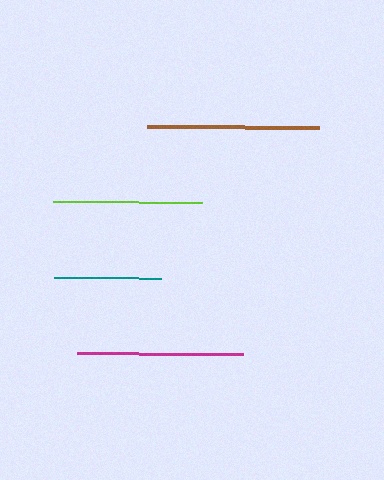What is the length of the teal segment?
The teal segment is approximately 107 pixels long.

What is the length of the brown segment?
The brown segment is approximately 172 pixels long.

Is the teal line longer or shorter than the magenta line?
The magenta line is longer than the teal line.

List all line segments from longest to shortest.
From longest to shortest: brown, magenta, lime, teal.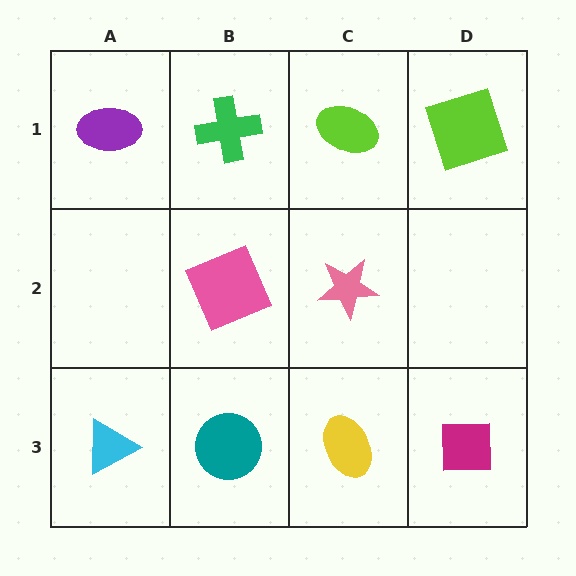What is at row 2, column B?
A pink square.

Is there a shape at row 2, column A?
No, that cell is empty.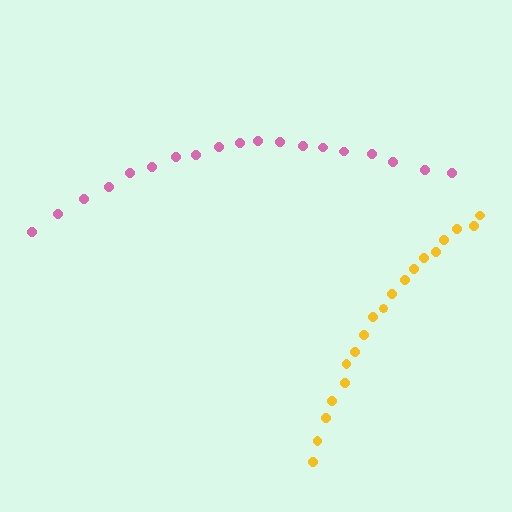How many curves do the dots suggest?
There are 2 distinct paths.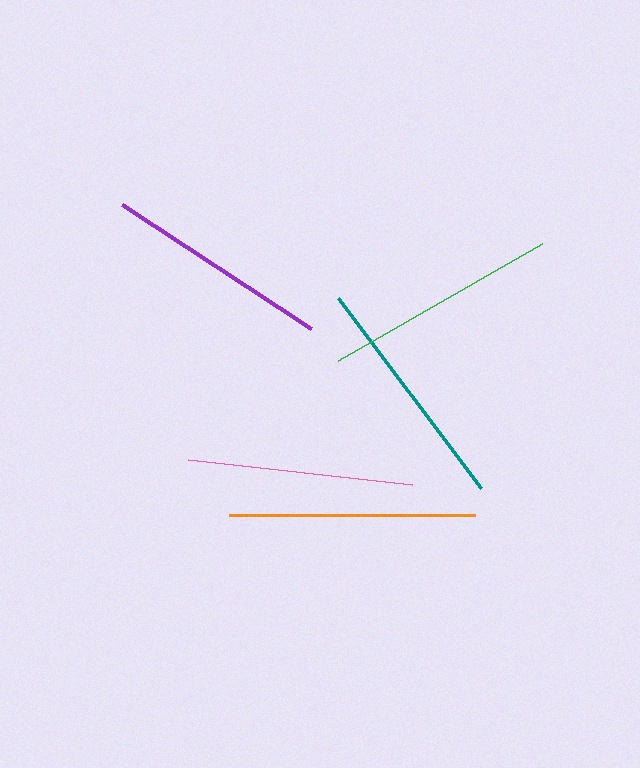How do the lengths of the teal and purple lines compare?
The teal and purple lines are approximately the same length.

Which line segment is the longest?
The orange line is the longest at approximately 247 pixels.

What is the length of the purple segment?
The purple segment is approximately 225 pixels long.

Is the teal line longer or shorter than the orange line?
The orange line is longer than the teal line.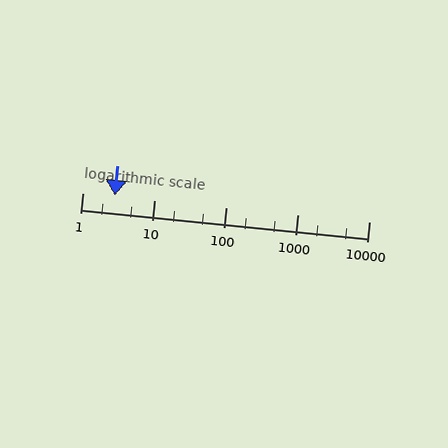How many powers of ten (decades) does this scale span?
The scale spans 4 decades, from 1 to 10000.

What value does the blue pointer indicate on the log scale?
The pointer indicates approximately 2.8.